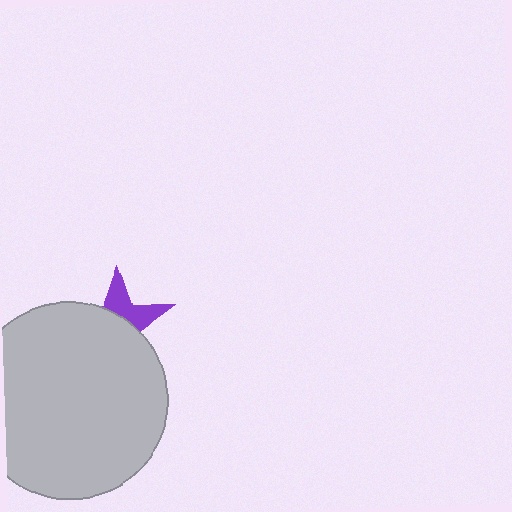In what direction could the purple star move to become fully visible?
The purple star could move up. That would shift it out from behind the light gray circle entirely.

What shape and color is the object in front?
The object in front is a light gray circle.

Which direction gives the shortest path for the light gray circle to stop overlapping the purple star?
Moving down gives the shortest separation.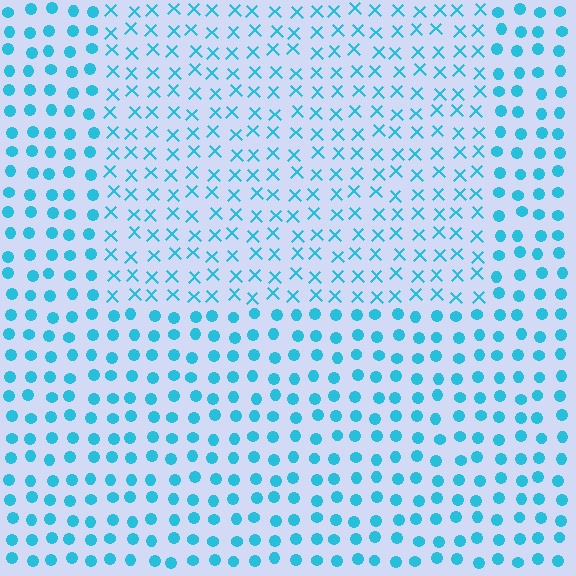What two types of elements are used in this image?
The image uses X marks inside the rectangle region and circles outside it.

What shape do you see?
I see a rectangle.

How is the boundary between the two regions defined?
The boundary is defined by a change in element shape: X marks inside vs. circles outside. All elements share the same color and spacing.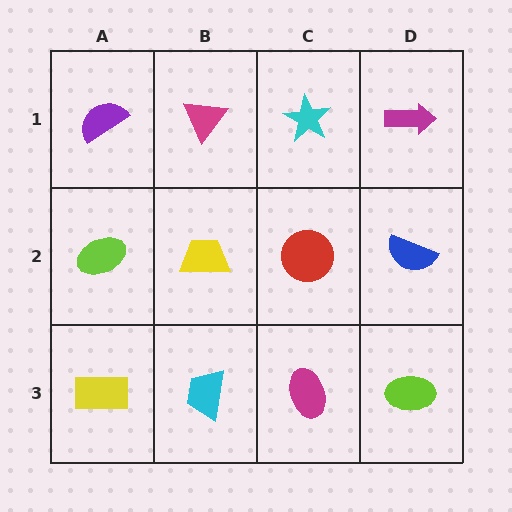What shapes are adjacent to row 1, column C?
A red circle (row 2, column C), a magenta triangle (row 1, column B), a magenta arrow (row 1, column D).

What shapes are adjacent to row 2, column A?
A purple semicircle (row 1, column A), a yellow rectangle (row 3, column A), a yellow trapezoid (row 2, column B).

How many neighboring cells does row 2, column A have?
3.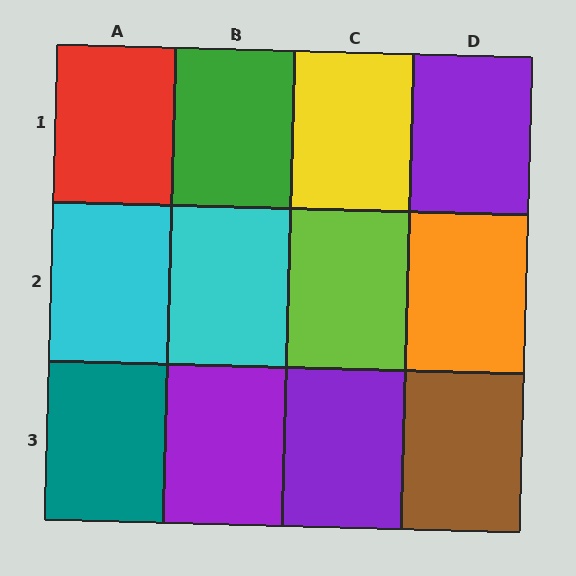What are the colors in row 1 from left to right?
Red, green, yellow, purple.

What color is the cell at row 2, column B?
Cyan.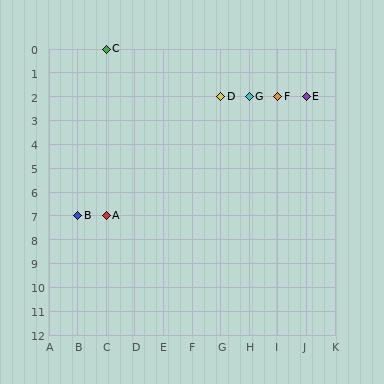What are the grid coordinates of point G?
Point G is at grid coordinates (H, 2).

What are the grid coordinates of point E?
Point E is at grid coordinates (J, 2).